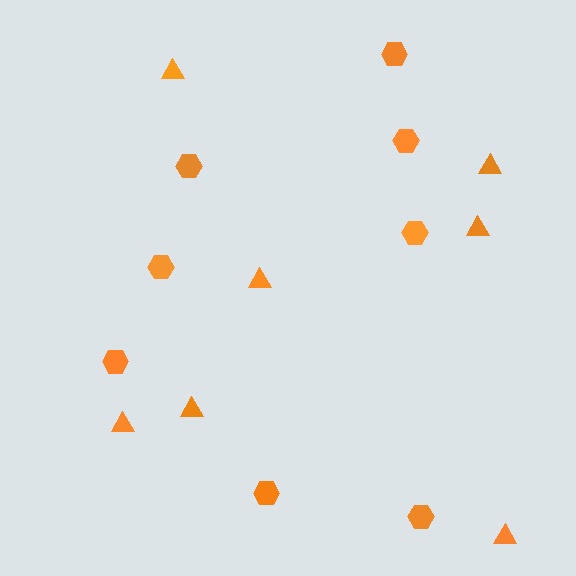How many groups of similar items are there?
There are 2 groups: one group of triangles (7) and one group of hexagons (8).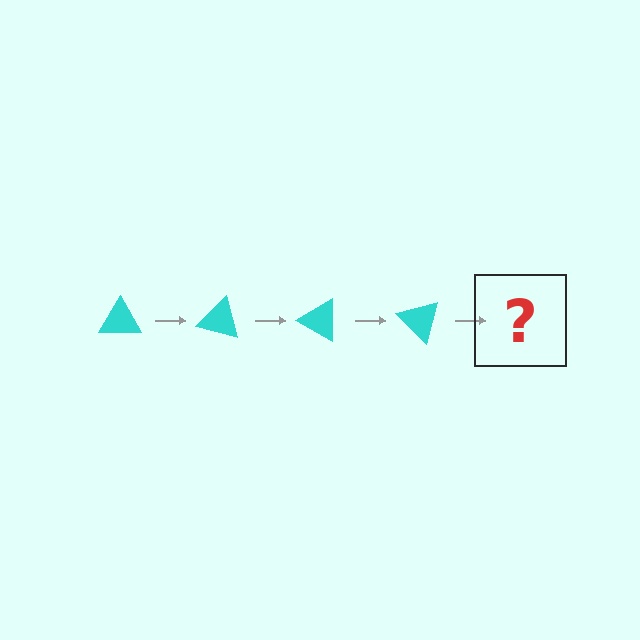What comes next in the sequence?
The next element should be a cyan triangle rotated 60 degrees.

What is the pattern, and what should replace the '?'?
The pattern is that the triangle rotates 15 degrees each step. The '?' should be a cyan triangle rotated 60 degrees.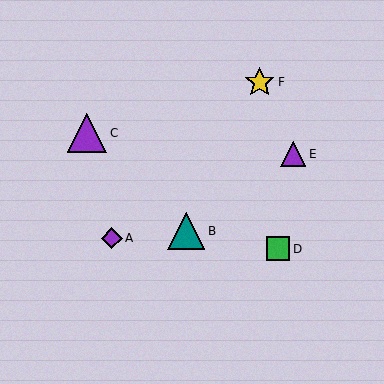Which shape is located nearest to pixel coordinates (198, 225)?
The teal triangle (labeled B) at (186, 231) is nearest to that location.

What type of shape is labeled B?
Shape B is a teal triangle.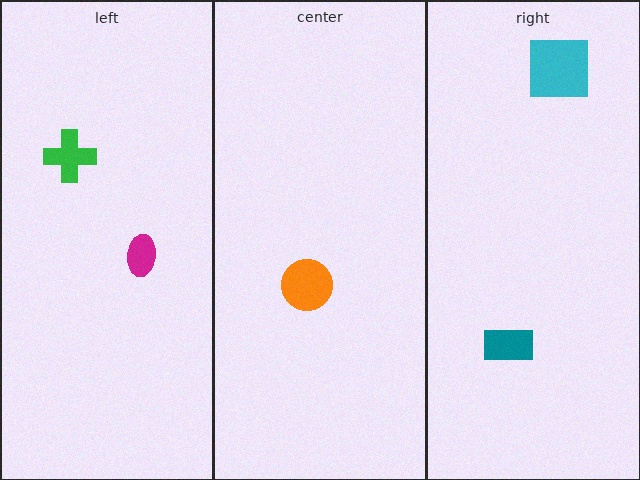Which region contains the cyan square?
The right region.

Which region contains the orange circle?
The center region.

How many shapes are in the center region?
1.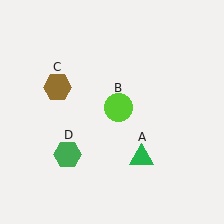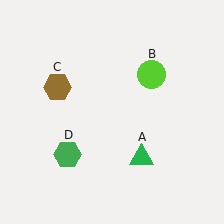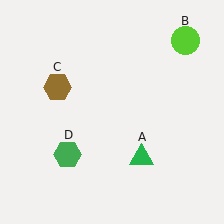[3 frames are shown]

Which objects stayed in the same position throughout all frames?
Green triangle (object A) and brown hexagon (object C) and green hexagon (object D) remained stationary.